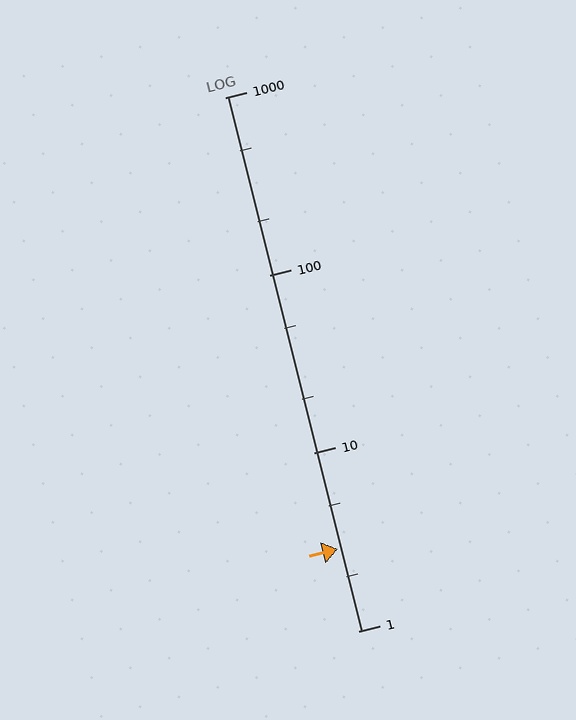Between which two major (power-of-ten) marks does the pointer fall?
The pointer is between 1 and 10.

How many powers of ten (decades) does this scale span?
The scale spans 3 decades, from 1 to 1000.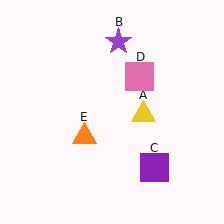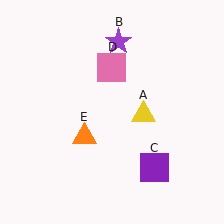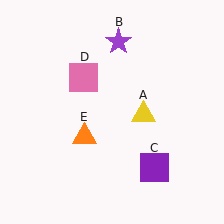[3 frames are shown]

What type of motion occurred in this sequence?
The pink square (object D) rotated counterclockwise around the center of the scene.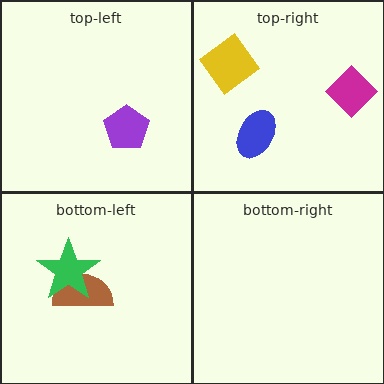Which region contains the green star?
The bottom-left region.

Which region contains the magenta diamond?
The top-right region.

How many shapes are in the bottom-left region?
2.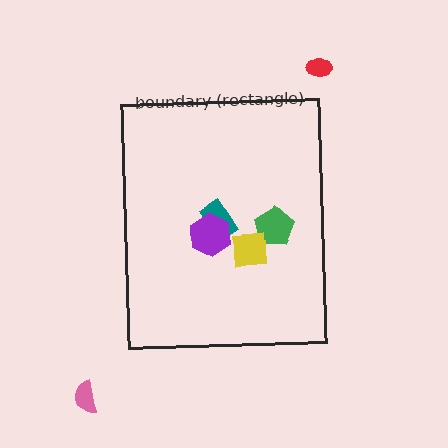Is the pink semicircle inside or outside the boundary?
Outside.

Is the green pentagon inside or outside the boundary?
Inside.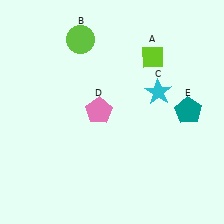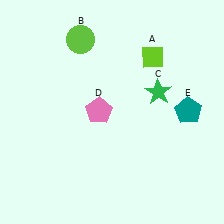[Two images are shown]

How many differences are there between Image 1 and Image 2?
There is 1 difference between the two images.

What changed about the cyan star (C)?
In Image 1, C is cyan. In Image 2, it changed to green.